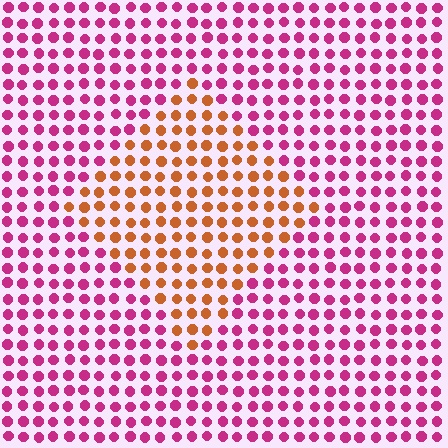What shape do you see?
I see a diamond.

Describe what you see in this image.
The image is filled with small magenta elements in a uniform arrangement. A diamond-shaped region is visible where the elements are tinted to a slightly different hue, forming a subtle color boundary.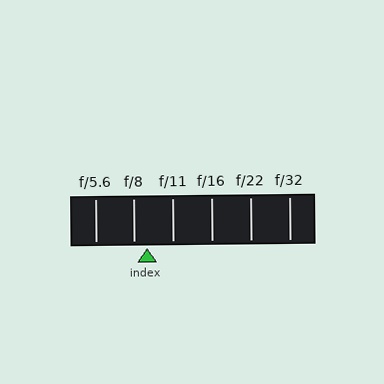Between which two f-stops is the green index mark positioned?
The index mark is between f/8 and f/11.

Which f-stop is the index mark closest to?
The index mark is closest to f/8.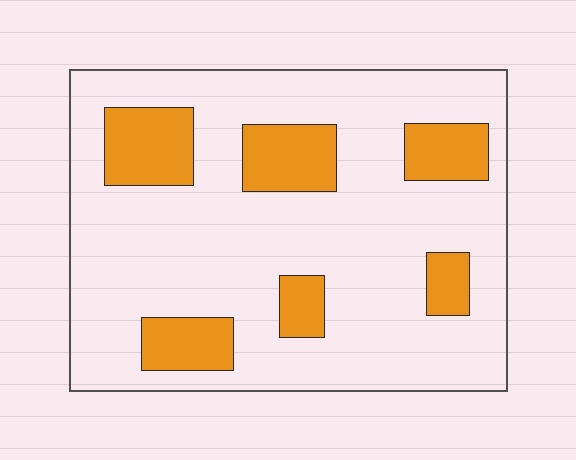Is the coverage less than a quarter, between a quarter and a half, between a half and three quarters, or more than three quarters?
Less than a quarter.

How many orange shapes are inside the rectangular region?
6.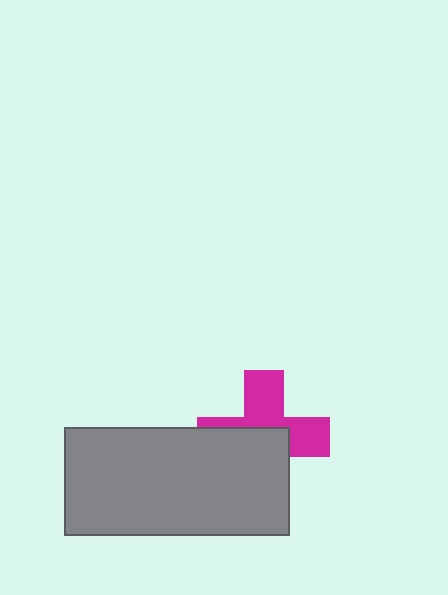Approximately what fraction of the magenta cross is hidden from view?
Roughly 51% of the magenta cross is hidden behind the gray rectangle.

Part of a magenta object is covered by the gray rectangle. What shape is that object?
It is a cross.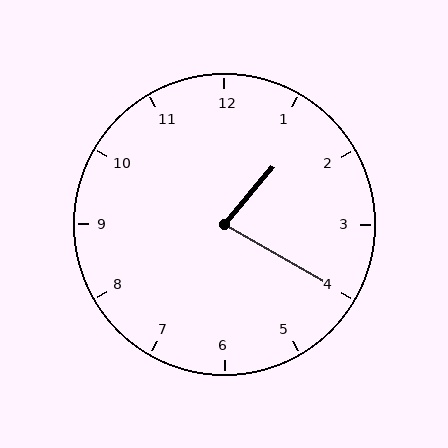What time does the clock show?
1:20.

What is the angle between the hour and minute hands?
Approximately 80 degrees.